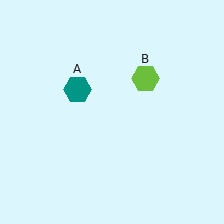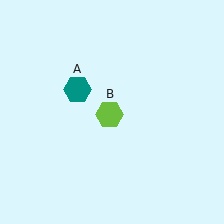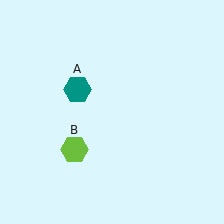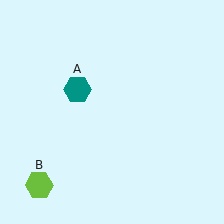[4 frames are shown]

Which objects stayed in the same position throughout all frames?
Teal hexagon (object A) remained stationary.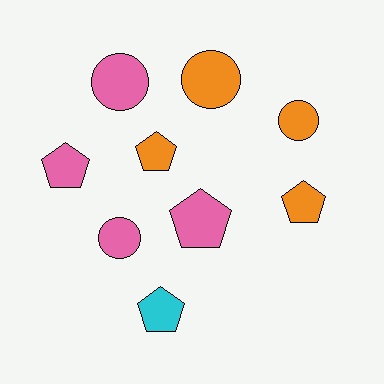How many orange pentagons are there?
There are 2 orange pentagons.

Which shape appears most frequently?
Pentagon, with 5 objects.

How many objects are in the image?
There are 9 objects.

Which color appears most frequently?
Orange, with 4 objects.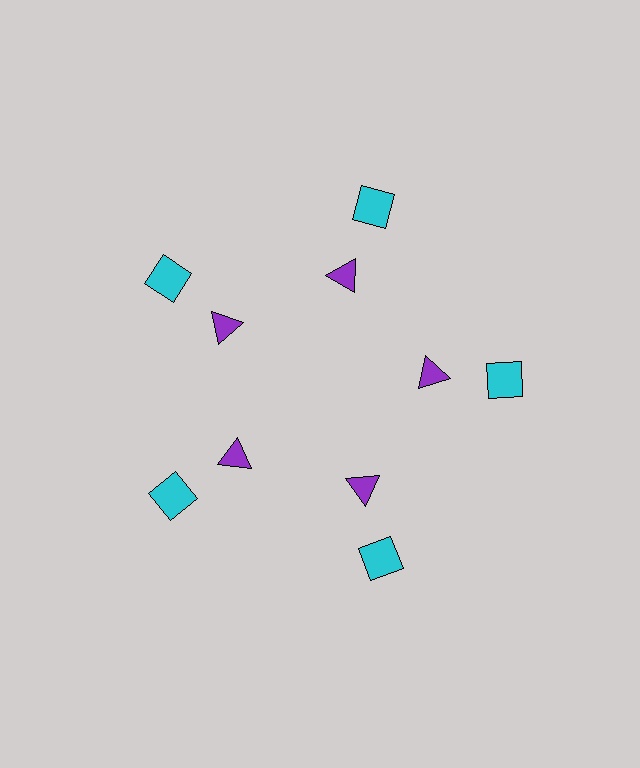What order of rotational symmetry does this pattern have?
This pattern has 5-fold rotational symmetry.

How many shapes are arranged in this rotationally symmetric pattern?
There are 10 shapes, arranged in 5 groups of 2.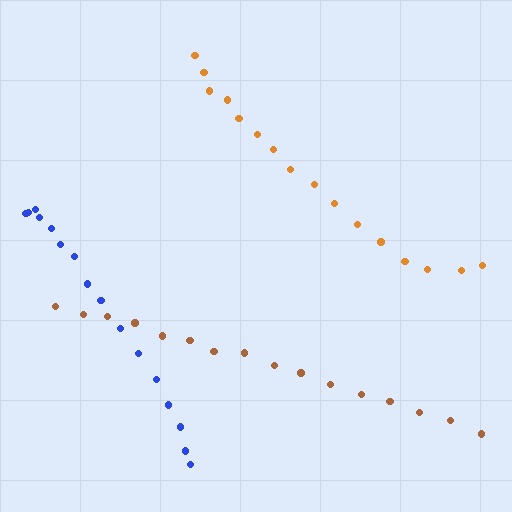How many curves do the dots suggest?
There are 3 distinct paths.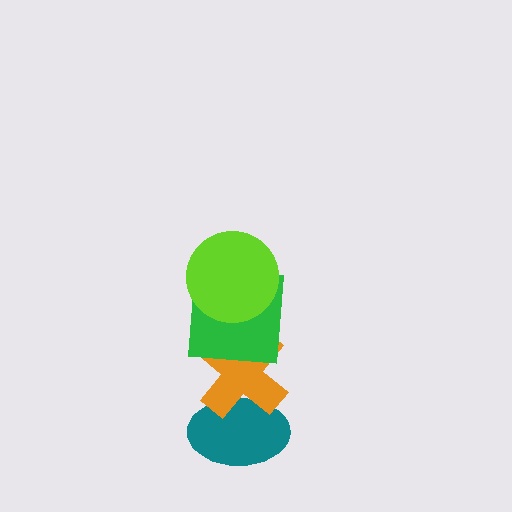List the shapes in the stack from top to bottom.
From top to bottom: the lime circle, the green square, the orange cross, the teal ellipse.